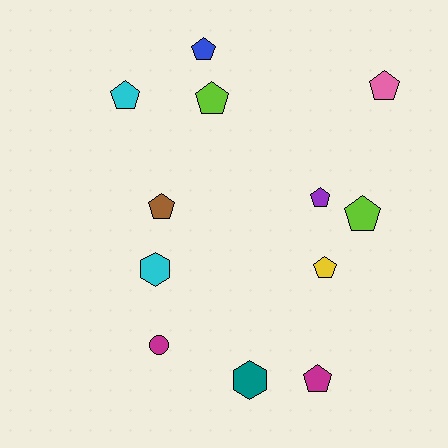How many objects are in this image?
There are 12 objects.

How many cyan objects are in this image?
There are 2 cyan objects.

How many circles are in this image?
There is 1 circle.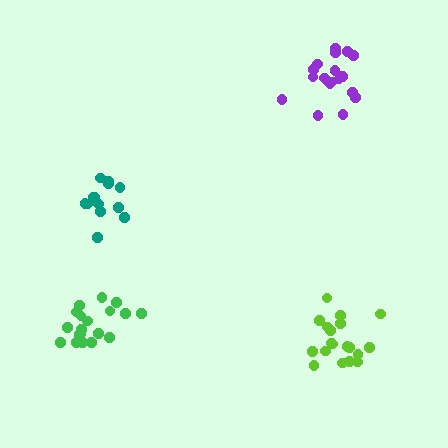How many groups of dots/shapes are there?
There are 4 groups.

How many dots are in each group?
Group 1: 19 dots, Group 2: 19 dots, Group 3: 19 dots, Group 4: 13 dots (70 total).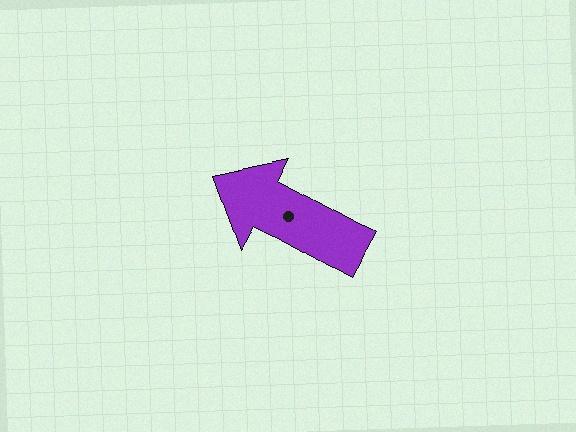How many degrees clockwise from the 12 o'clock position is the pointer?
Approximately 299 degrees.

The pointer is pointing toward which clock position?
Roughly 10 o'clock.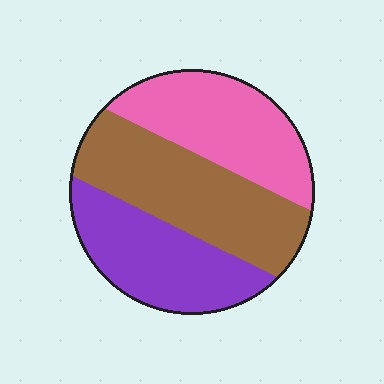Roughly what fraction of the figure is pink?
Pink covers around 30% of the figure.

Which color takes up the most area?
Brown, at roughly 40%.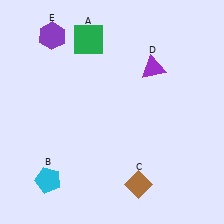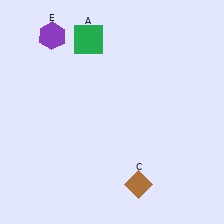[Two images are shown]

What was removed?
The purple triangle (D), the cyan pentagon (B) were removed in Image 2.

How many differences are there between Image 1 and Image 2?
There are 2 differences between the two images.